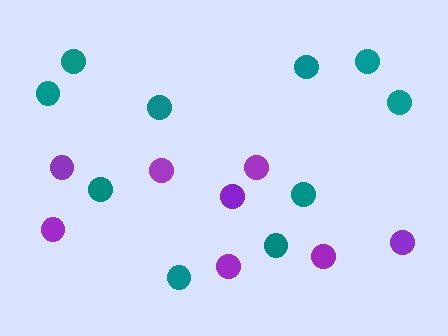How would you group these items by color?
There are 2 groups: one group of purple circles (8) and one group of teal circles (10).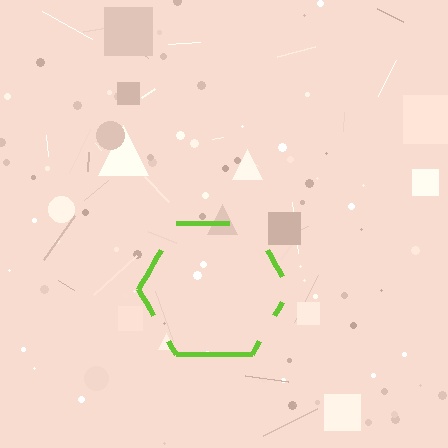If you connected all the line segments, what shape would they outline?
They would outline a hexagon.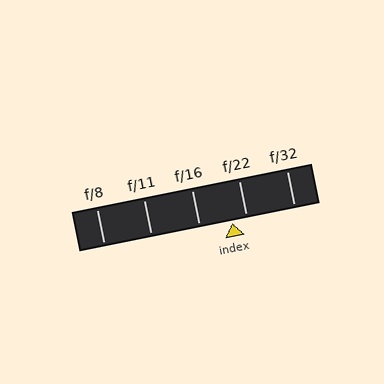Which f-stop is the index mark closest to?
The index mark is closest to f/22.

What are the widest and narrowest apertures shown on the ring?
The widest aperture shown is f/8 and the narrowest is f/32.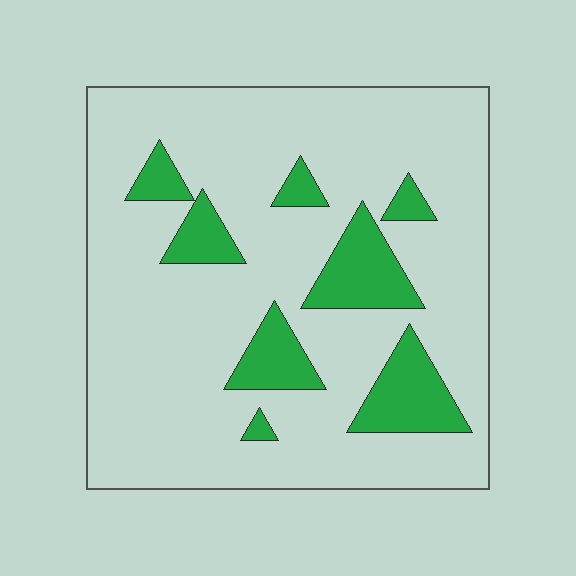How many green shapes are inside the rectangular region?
8.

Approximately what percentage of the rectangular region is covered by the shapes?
Approximately 15%.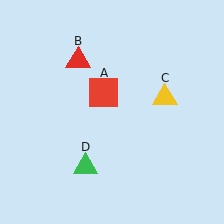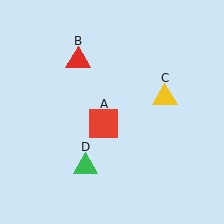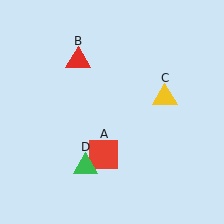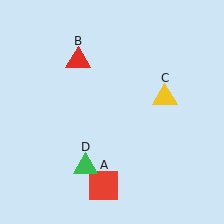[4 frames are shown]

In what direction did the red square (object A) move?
The red square (object A) moved down.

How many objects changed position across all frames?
1 object changed position: red square (object A).